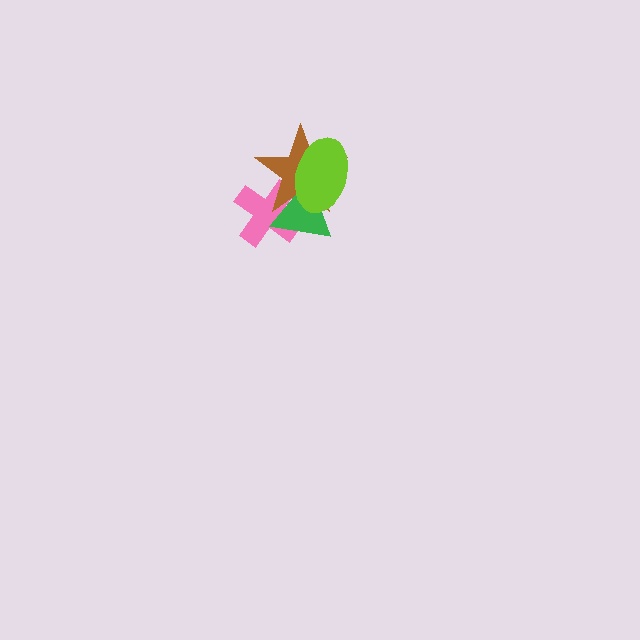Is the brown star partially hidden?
Yes, it is partially covered by another shape.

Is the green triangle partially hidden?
Yes, it is partially covered by another shape.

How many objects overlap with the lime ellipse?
2 objects overlap with the lime ellipse.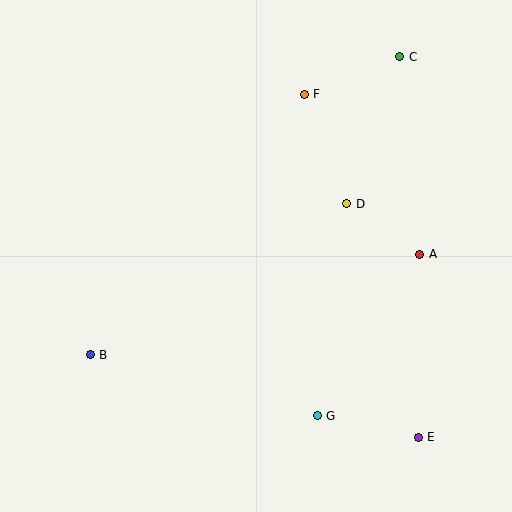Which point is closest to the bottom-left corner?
Point B is closest to the bottom-left corner.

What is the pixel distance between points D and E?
The distance between D and E is 244 pixels.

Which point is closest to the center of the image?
Point D at (347, 204) is closest to the center.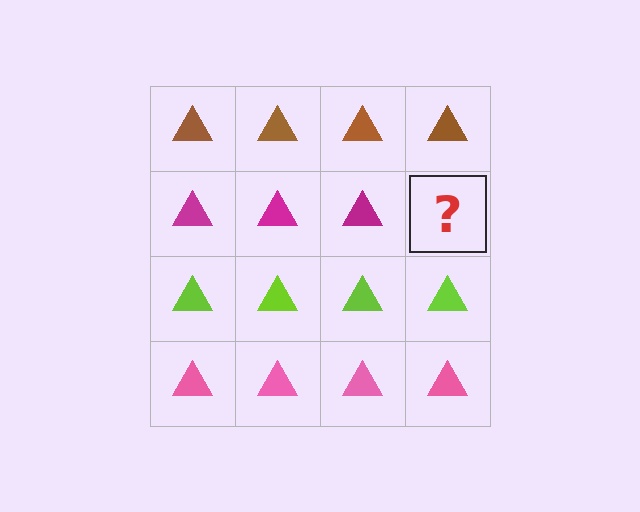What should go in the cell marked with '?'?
The missing cell should contain a magenta triangle.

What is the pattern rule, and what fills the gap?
The rule is that each row has a consistent color. The gap should be filled with a magenta triangle.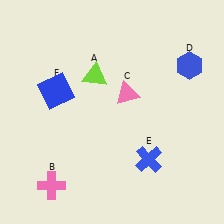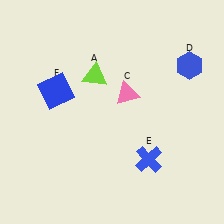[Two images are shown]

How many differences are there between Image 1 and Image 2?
There is 1 difference between the two images.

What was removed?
The pink cross (B) was removed in Image 2.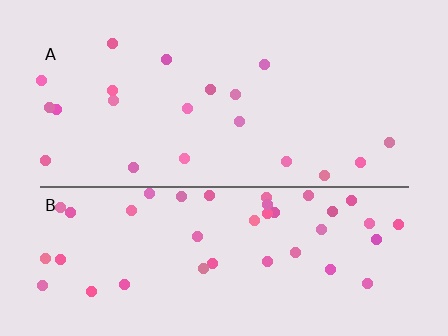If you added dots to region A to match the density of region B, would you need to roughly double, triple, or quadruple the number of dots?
Approximately double.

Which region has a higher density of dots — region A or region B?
B (the bottom).